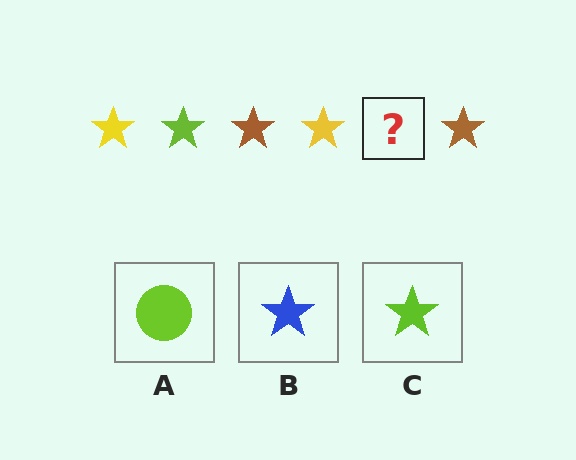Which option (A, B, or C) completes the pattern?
C.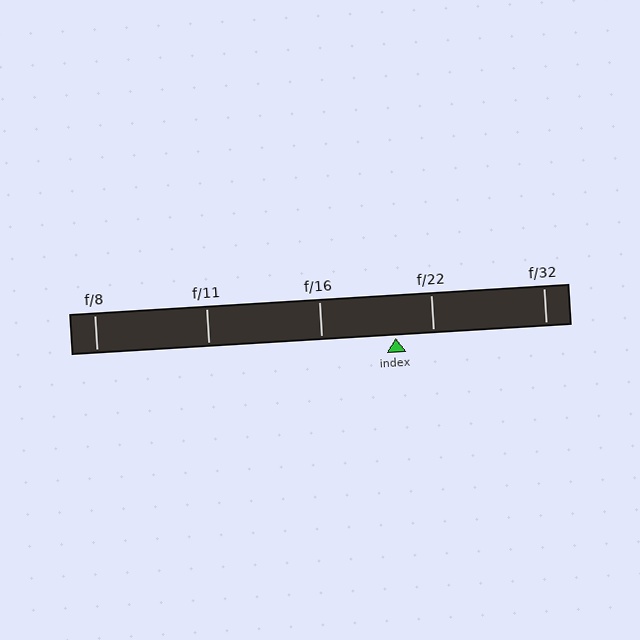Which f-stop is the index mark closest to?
The index mark is closest to f/22.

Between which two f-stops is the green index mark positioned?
The index mark is between f/16 and f/22.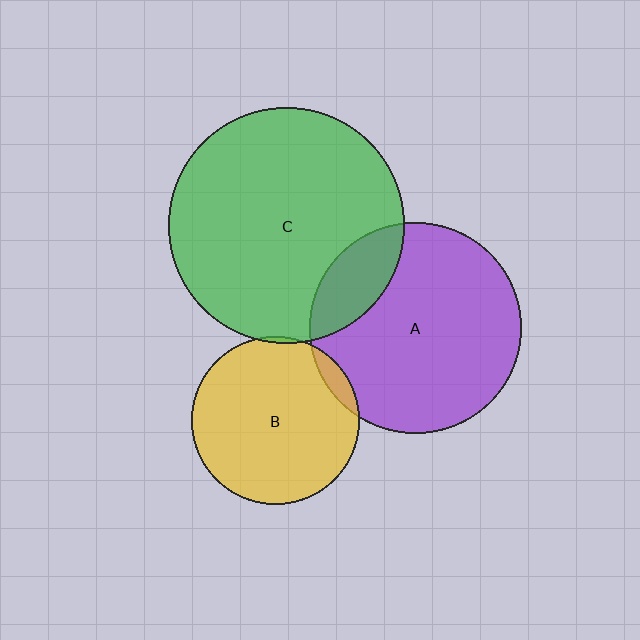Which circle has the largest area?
Circle C (green).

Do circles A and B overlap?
Yes.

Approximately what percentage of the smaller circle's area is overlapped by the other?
Approximately 5%.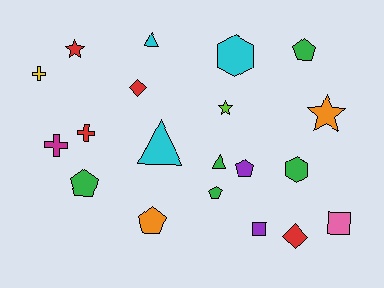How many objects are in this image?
There are 20 objects.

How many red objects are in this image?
There are 4 red objects.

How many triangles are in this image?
There are 3 triangles.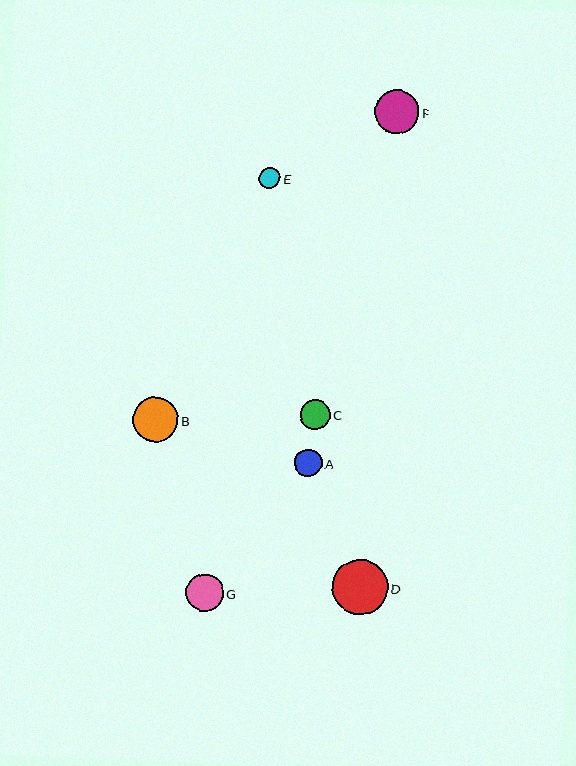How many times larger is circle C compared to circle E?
Circle C is approximately 1.4 times the size of circle E.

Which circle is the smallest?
Circle E is the smallest with a size of approximately 21 pixels.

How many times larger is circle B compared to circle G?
Circle B is approximately 1.2 times the size of circle G.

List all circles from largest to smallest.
From largest to smallest: D, B, F, G, C, A, E.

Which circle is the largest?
Circle D is the largest with a size of approximately 56 pixels.